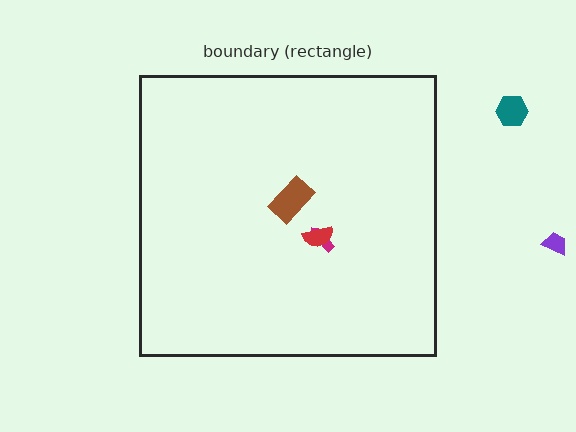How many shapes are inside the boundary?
3 inside, 2 outside.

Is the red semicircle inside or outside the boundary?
Inside.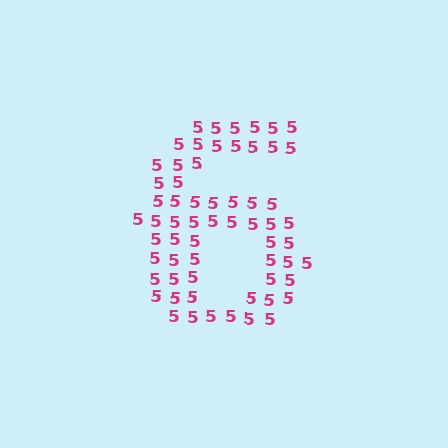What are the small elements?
The small elements are digit 5's.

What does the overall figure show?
The overall figure shows the digit 6.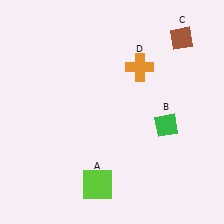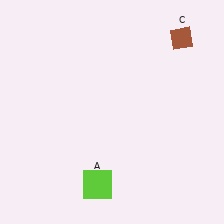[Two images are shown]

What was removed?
The green diamond (B), the orange cross (D) were removed in Image 2.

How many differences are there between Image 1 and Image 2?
There are 2 differences between the two images.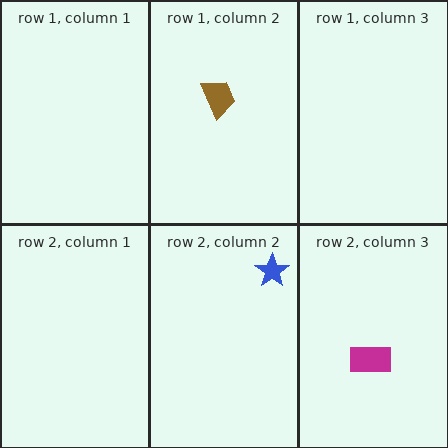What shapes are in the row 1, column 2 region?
The brown trapezoid.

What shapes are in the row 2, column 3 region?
The magenta rectangle.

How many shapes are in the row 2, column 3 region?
1.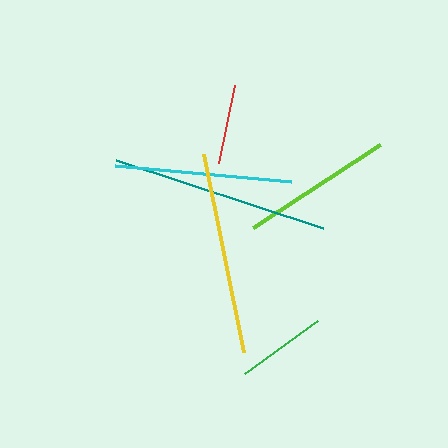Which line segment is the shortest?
The red line is the shortest at approximately 80 pixels.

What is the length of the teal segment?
The teal segment is approximately 218 pixels long.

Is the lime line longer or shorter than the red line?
The lime line is longer than the red line.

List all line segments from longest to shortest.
From longest to shortest: teal, yellow, cyan, lime, green, red.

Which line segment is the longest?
The teal line is the longest at approximately 218 pixels.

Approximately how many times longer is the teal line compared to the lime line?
The teal line is approximately 1.4 times the length of the lime line.